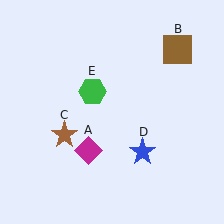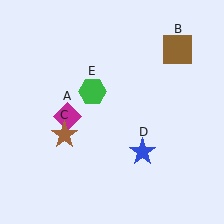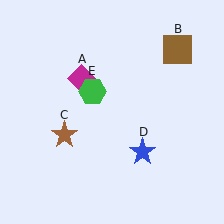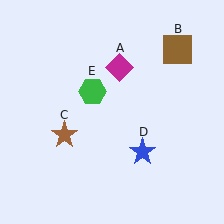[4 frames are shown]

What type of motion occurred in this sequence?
The magenta diamond (object A) rotated clockwise around the center of the scene.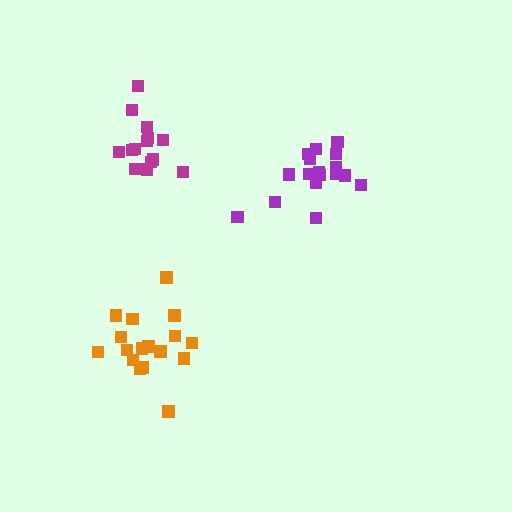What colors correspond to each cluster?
The clusters are colored: purple, magenta, orange.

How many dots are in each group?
Group 1: 17 dots, Group 2: 14 dots, Group 3: 17 dots (48 total).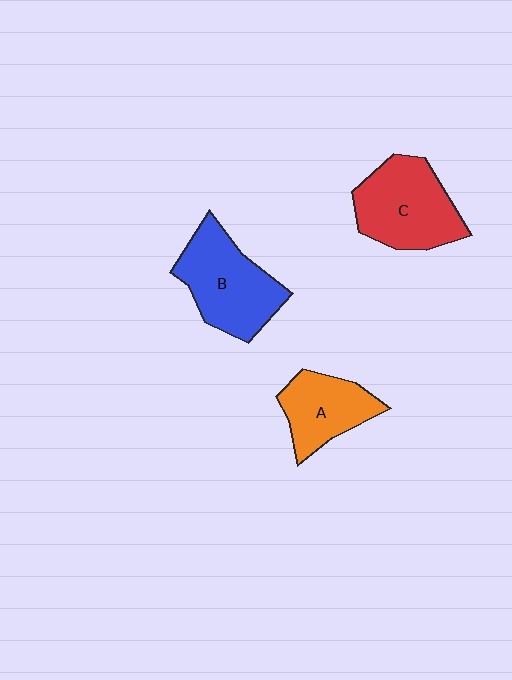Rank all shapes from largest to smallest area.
From largest to smallest: B (blue), C (red), A (orange).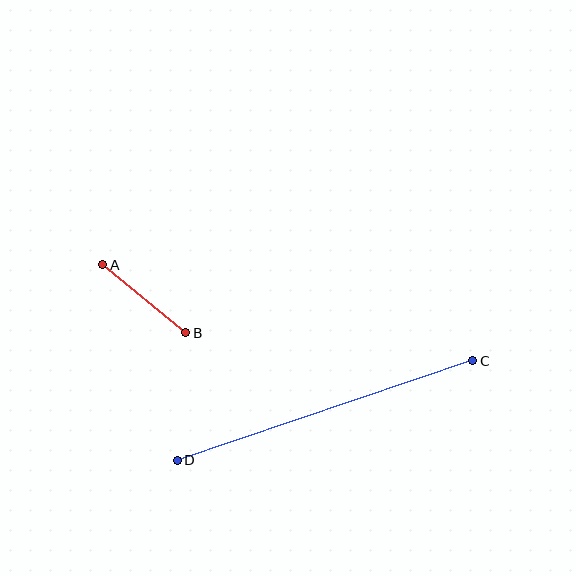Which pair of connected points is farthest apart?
Points C and D are farthest apart.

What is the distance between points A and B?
The distance is approximately 108 pixels.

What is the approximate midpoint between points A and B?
The midpoint is at approximately (144, 299) pixels.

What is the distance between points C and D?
The distance is approximately 312 pixels.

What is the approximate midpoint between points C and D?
The midpoint is at approximately (325, 410) pixels.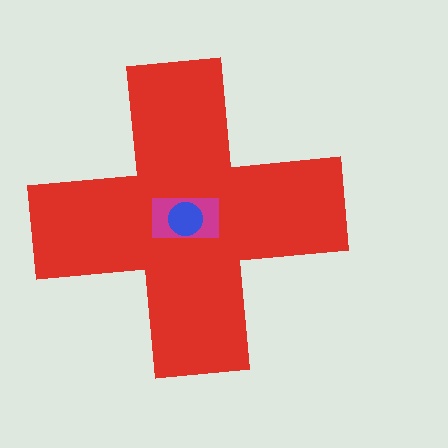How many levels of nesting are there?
3.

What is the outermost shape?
The red cross.